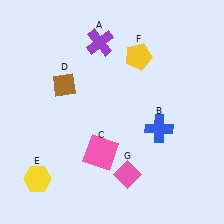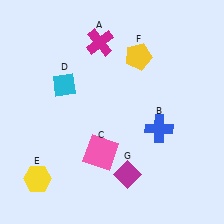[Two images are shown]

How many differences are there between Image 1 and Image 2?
There are 3 differences between the two images.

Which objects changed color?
A changed from purple to magenta. D changed from brown to cyan. G changed from pink to magenta.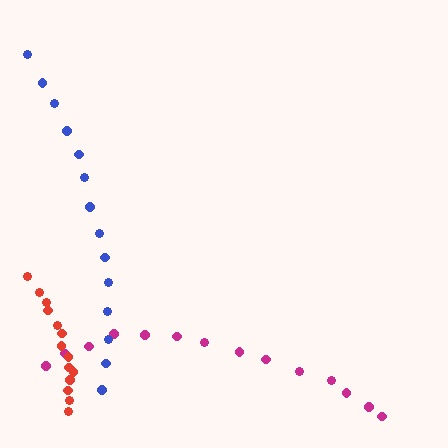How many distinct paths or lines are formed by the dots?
There are 3 distinct paths.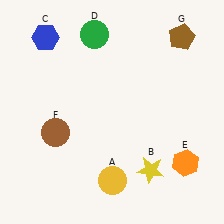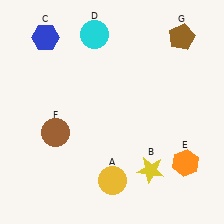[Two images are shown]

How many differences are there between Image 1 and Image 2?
There is 1 difference between the two images.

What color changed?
The circle (D) changed from green in Image 1 to cyan in Image 2.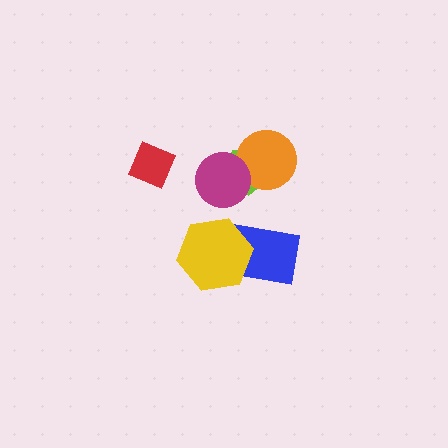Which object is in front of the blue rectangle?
The yellow hexagon is in front of the blue rectangle.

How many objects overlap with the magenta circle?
2 objects overlap with the magenta circle.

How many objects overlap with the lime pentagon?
2 objects overlap with the lime pentagon.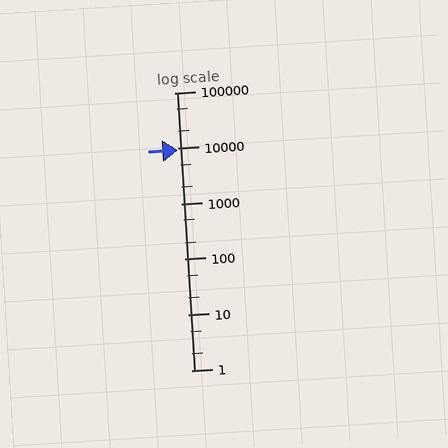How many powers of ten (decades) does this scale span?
The scale spans 5 decades, from 1 to 100000.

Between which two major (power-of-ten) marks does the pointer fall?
The pointer is between 1000 and 10000.